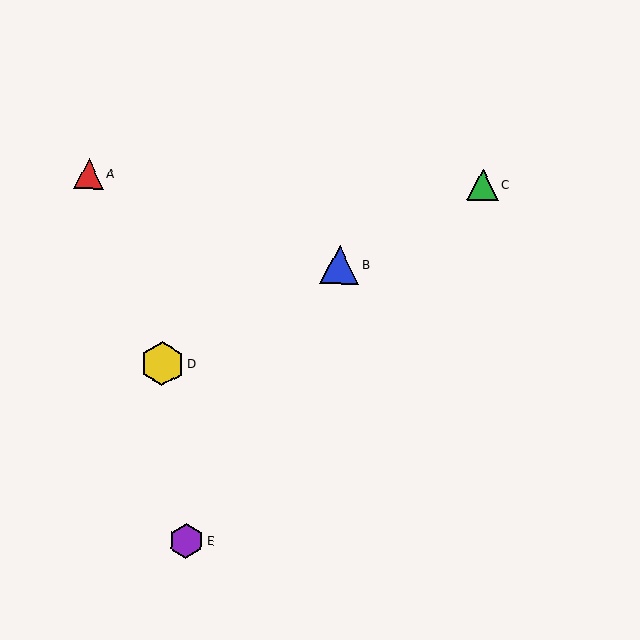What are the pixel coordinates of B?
Object B is at (340, 265).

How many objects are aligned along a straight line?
3 objects (B, C, D) are aligned along a straight line.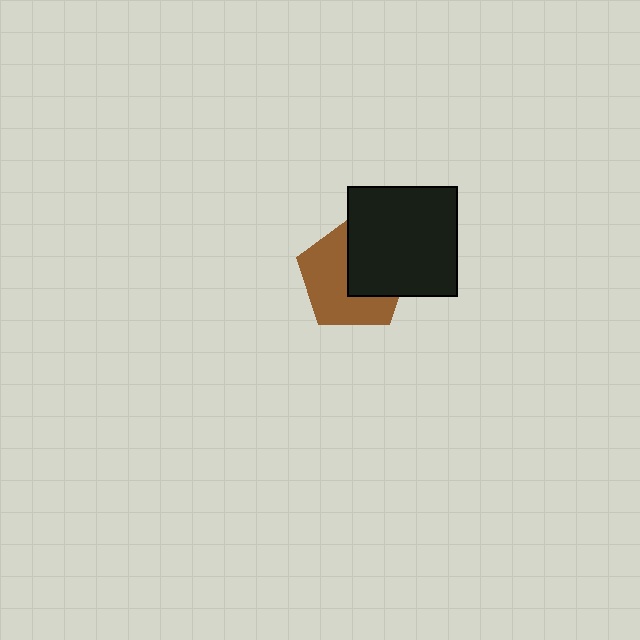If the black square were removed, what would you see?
You would see the complete brown pentagon.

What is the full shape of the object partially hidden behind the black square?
The partially hidden object is a brown pentagon.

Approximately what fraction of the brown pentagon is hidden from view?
Roughly 43% of the brown pentagon is hidden behind the black square.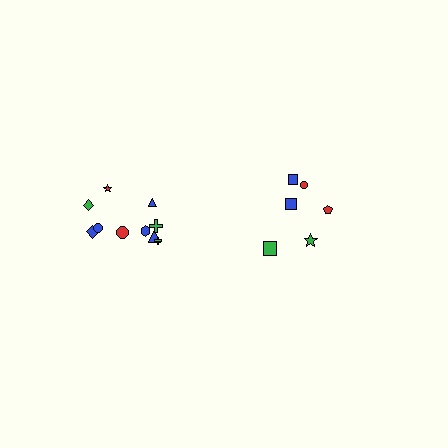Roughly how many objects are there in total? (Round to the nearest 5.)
Roughly 15 objects in total.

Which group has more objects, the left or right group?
The left group.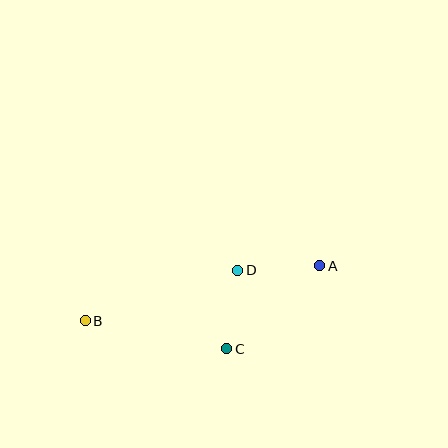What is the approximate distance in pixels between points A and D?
The distance between A and D is approximately 82 pixels.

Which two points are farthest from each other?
Points A and B are farthest from each other.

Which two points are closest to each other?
Points C and D are closest to each other.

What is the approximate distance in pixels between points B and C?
The distance between B and C is approximately 144 pixels.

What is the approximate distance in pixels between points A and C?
The distance between A and C is approximately 124 pixels.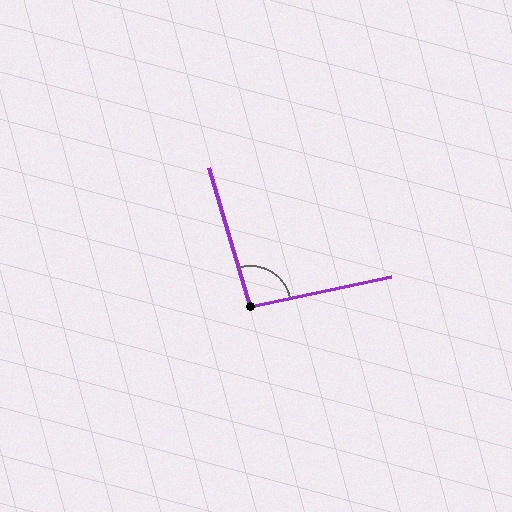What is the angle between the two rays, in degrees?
Approximately 95 degrees.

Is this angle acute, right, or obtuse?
It is approximately a right angle.